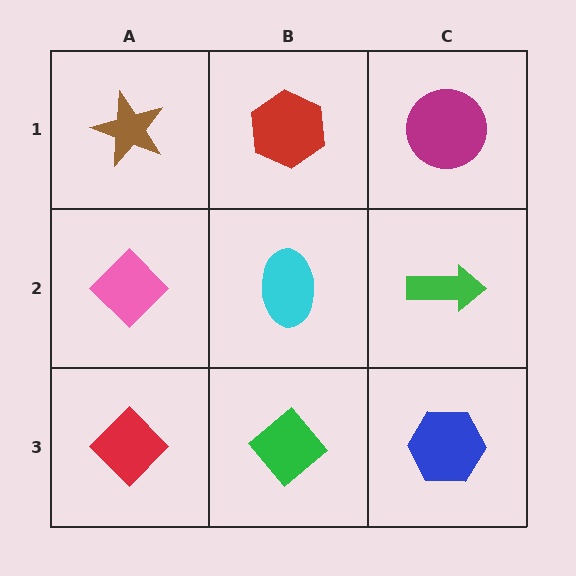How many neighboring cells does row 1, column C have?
2.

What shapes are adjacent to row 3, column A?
A pink diamond (row 2, column A), a green diamond (row 3, column B).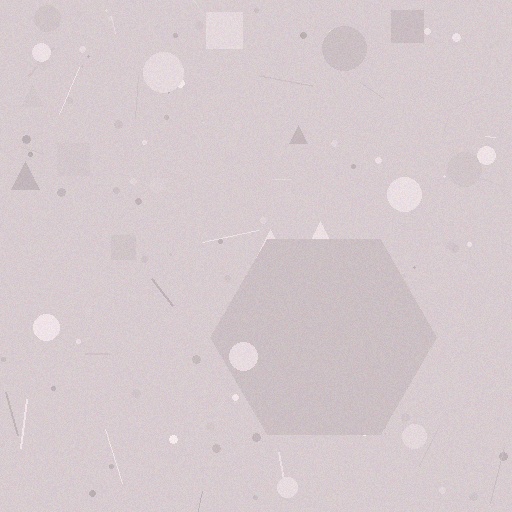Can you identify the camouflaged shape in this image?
The camouflaged shape is a hexagon.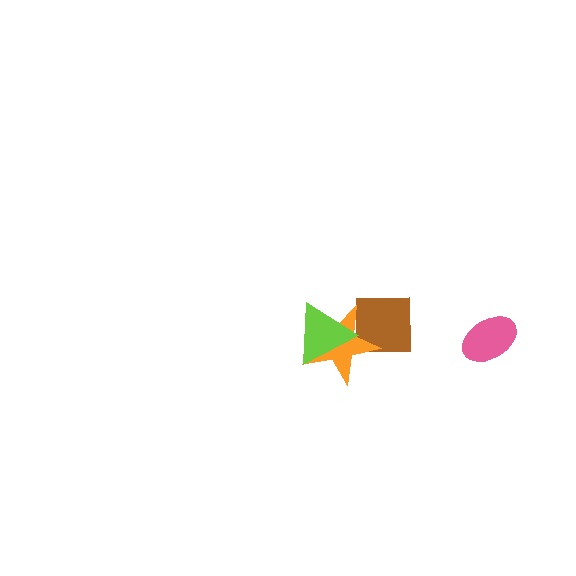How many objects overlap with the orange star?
2 objects overlap with the orange star.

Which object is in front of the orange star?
The lime triangle is in front of the orange star.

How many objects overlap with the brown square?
1 object overlaps with the brown square.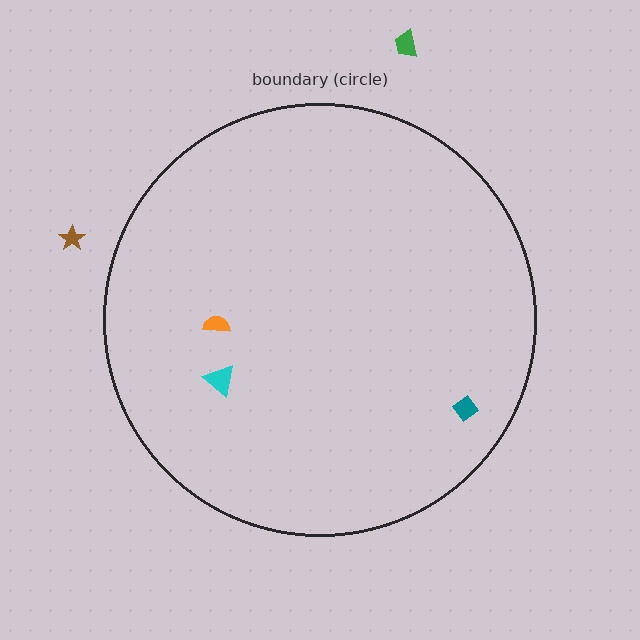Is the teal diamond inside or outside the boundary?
Inside.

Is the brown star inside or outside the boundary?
Outside.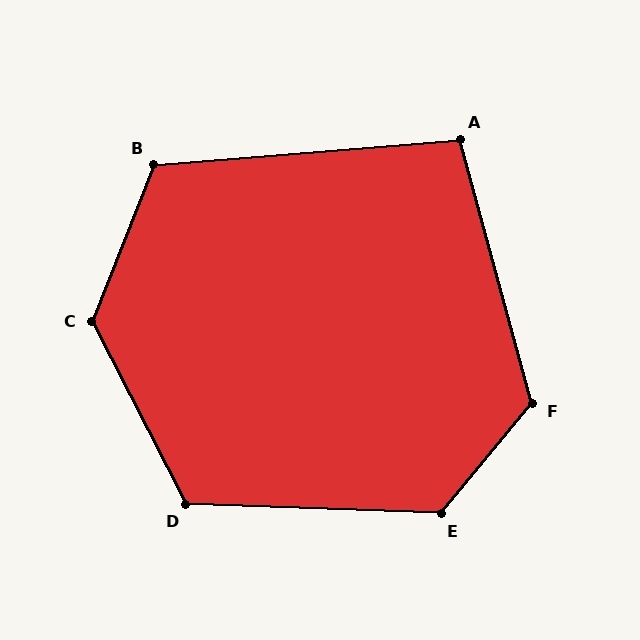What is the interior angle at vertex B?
Approximately 116 degrees (obtuse).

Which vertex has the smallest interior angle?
A, at approximately 101 degrees.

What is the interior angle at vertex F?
Approximately 125 degrees (obtuse).